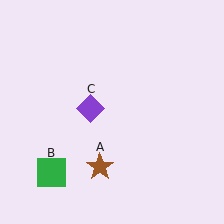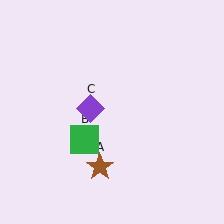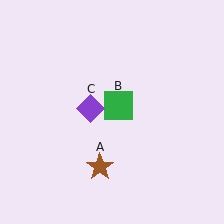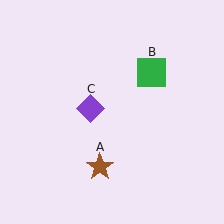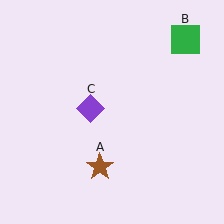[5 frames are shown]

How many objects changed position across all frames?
1 object changed position: green square (object B).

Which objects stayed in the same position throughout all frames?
Brown star (object A) and purple diamond (object C) remained stationary.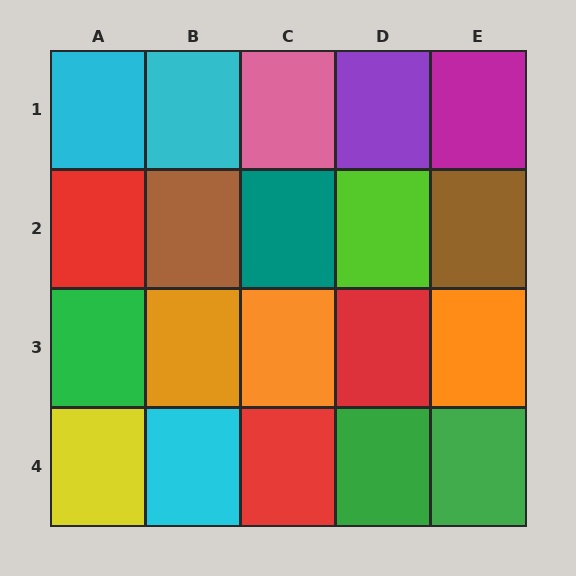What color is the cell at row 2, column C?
Teal.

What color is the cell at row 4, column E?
Green.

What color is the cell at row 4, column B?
Cyan.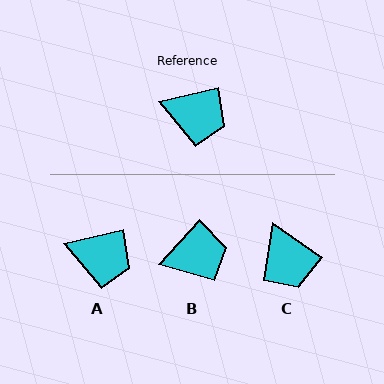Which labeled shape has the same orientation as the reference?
A.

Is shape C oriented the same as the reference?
No, it is off by about 48 degrees.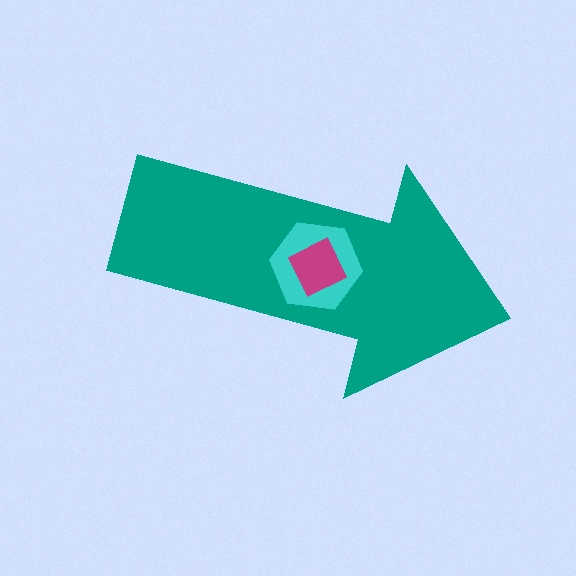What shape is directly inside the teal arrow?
The cyan hexagon.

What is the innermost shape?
The magenta square.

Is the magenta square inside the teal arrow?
Yes.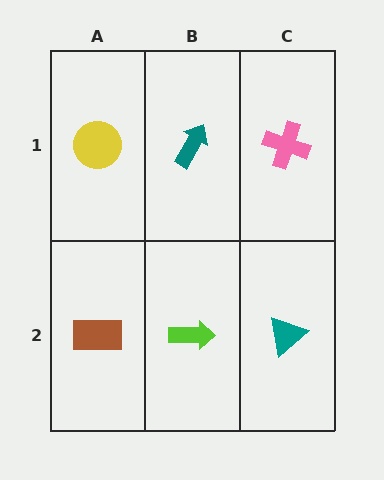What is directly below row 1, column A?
A brown rectangle.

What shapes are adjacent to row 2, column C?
A pink cross (row 1, column C), a lime arrow (row 2, column B).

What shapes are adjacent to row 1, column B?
A lime arrow (row 2, column B), a yellow circle (row 1, column A), a pink cross (row 1, column C).